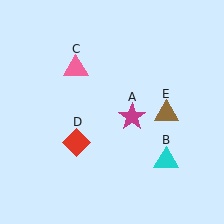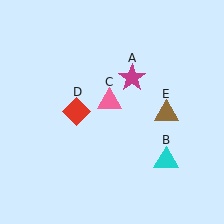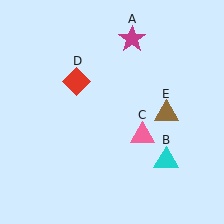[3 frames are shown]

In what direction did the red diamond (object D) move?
The red diamond (object D) moved up.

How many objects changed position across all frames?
3 objects changed position: magenta star (object A), pink triangle (object C), red diamond (object D).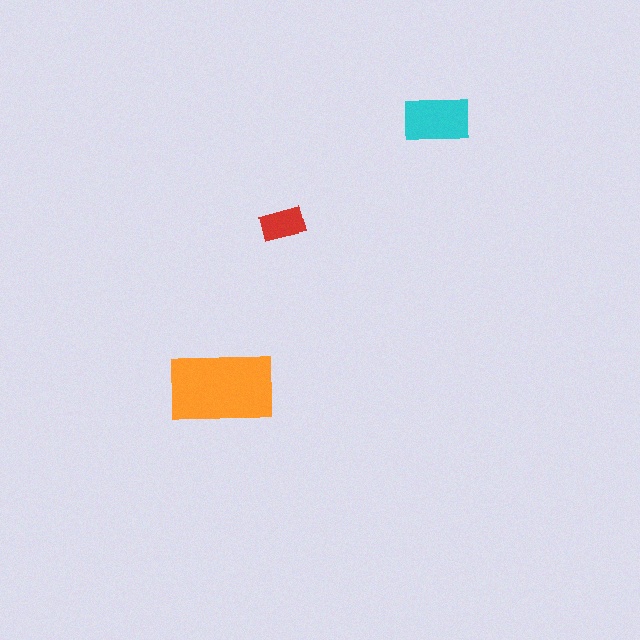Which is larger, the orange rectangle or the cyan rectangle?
The orange one.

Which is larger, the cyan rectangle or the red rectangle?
The cyan one.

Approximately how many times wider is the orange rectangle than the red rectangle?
About 2.5 times wider.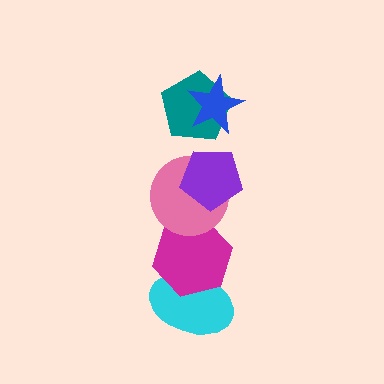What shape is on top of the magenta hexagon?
The pink circle is on top of the magenta hexagon.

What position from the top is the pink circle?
The pink circle is 4th from the top.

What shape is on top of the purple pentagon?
The teal pentagon is on top of the purple pentagon.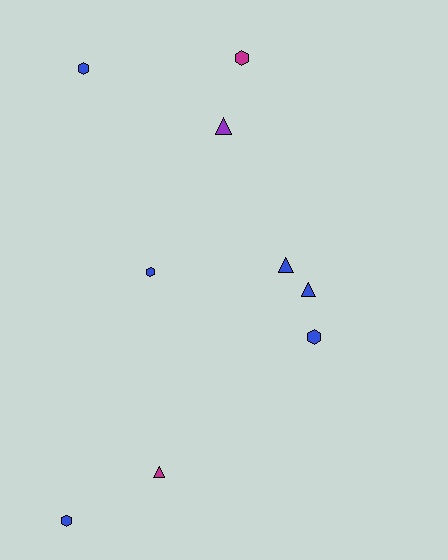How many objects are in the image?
There are 9 objects.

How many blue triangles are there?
There are 2 blue triangles.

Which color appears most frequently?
Blue, with 6 objects.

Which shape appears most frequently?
Hexagon, with 5 objects.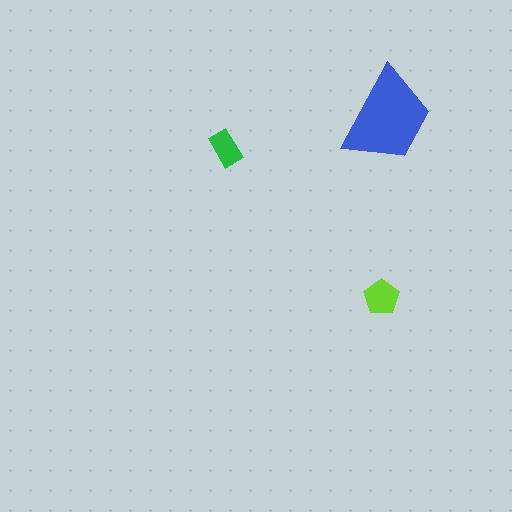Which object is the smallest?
The green rectangle.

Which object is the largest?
The blue trapezoid.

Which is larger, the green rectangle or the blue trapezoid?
The blue trapezoid.